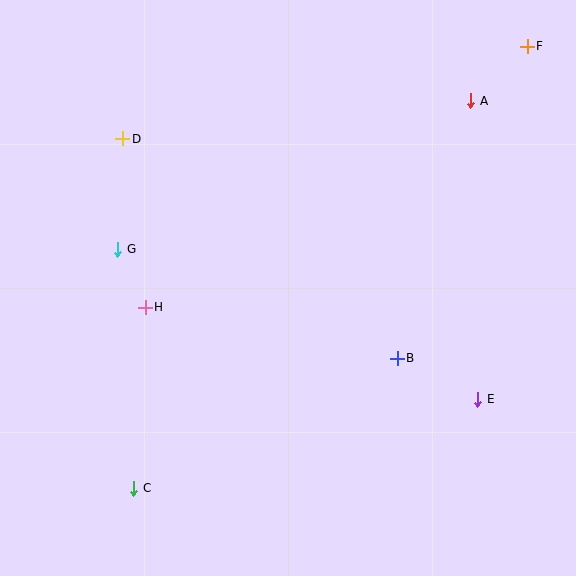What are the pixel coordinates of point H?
Point H is at (145, 307).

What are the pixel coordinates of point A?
Point A is at (471, 101).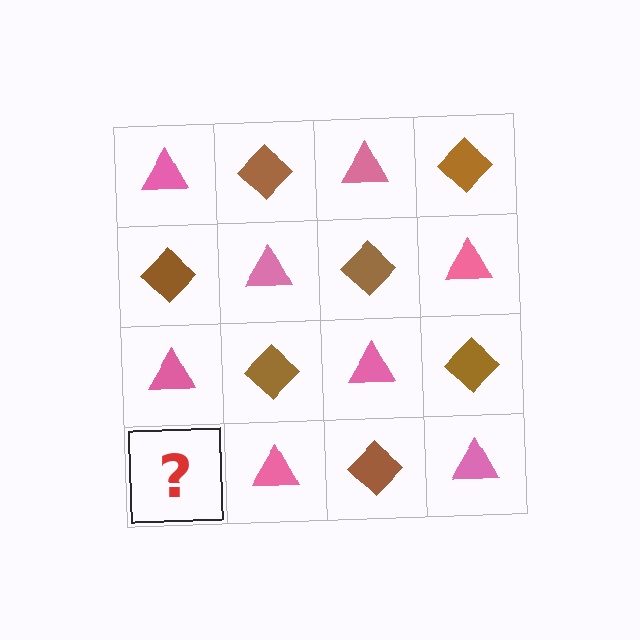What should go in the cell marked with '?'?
The missing cell should contain a brown diamond.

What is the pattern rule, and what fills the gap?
The rule is that it alternates pink triangle and brown diamond in a checkerboard pattern. The gap should be filled with a brown diamond.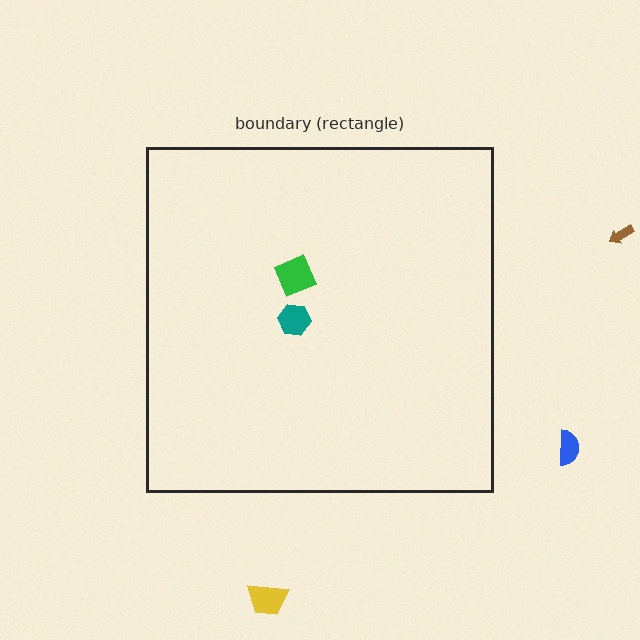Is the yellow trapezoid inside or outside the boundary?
Outside.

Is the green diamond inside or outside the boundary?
Inside.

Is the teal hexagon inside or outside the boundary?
Inside.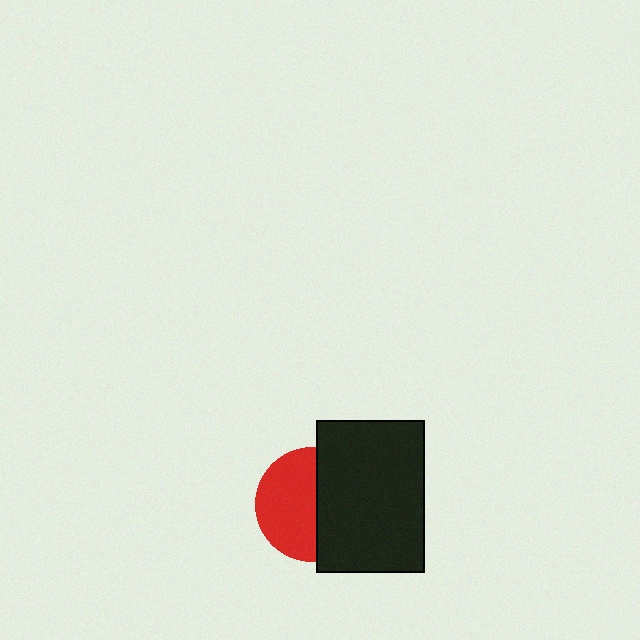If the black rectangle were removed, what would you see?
You would see the complete red circle.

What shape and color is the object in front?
The object in front is a black rectangle.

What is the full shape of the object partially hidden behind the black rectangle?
The partially hidden object is a red circle.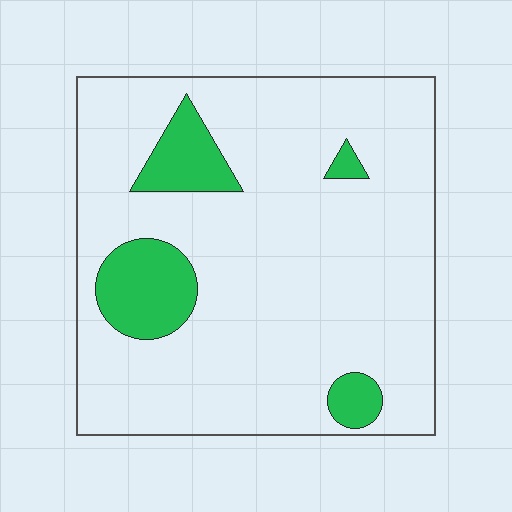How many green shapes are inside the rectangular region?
4.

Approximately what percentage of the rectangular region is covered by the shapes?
Approximately 15%.